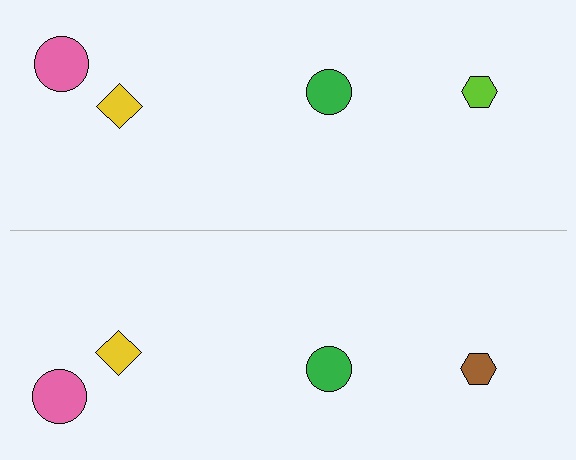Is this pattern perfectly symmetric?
No, the pattern is not perfectly symmetric. The brown hexagon on the bottom side breaks the symmetry — its mirror counterpart is lime.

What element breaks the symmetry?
The brown hexagon on the bottom side breaks the symmetry — its mirror counterpart is lime.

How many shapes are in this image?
There are 8 shapes in this image.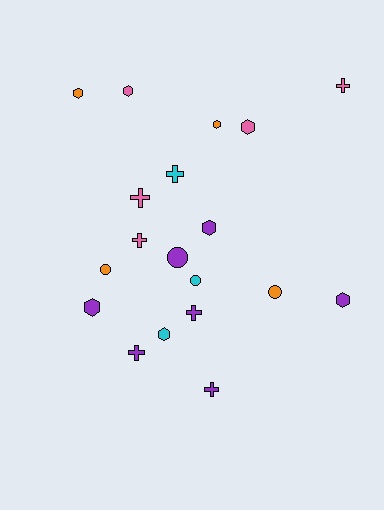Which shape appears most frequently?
Hexagon, with 8 objects.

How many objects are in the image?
There are 19 objects.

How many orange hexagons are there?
There are 2 orange hexagons.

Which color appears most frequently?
Purple, with 7 objects.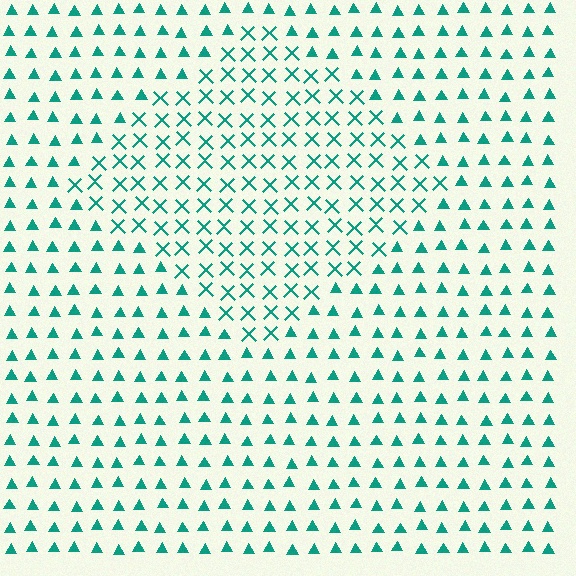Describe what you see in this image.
The image is filled with small teal elements arranged in a uniform grid. A diamond-shaped region contains X marks, while the surrounding area contains triangles. The boundary is defined purely by the change in element shape.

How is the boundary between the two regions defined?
The boundary is defined by a change in element shape: X marks inside vs. triangles outside. All elements share the same color and spacing.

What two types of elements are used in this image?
The image uses X marks inside the diamond region and triangles outside it.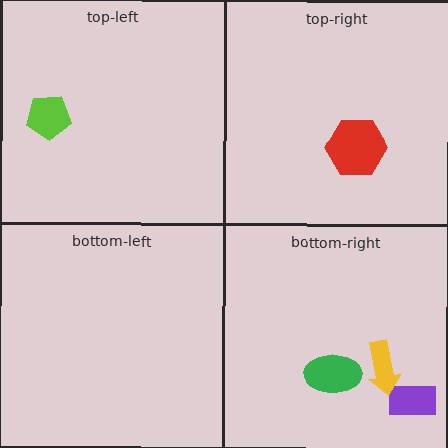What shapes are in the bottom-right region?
The purple rectangle, the green ellipse, the yellow arrow.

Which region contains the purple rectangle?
The bottom-right region.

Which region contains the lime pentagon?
The top-left region.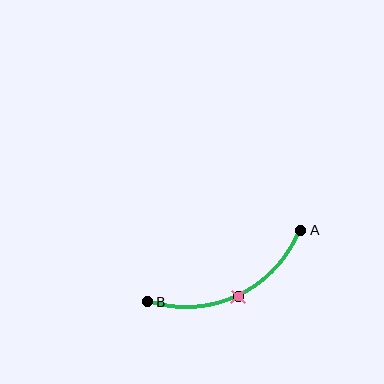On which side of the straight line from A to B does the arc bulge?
The arc bulges below the straight line connecting A and B.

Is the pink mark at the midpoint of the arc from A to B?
Yes. The pink mark lies on the arc at equal arc-length from both A and B — it is the arc midpoint.